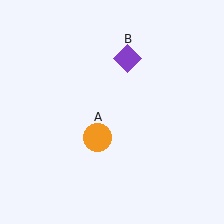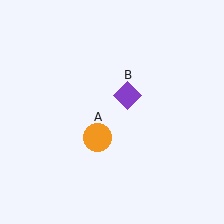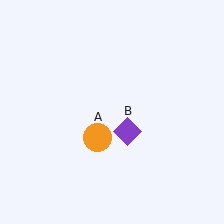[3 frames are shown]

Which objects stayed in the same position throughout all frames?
Orange circle (object A) remained stationary.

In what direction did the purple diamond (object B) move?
The purple diamond (object B) moved down.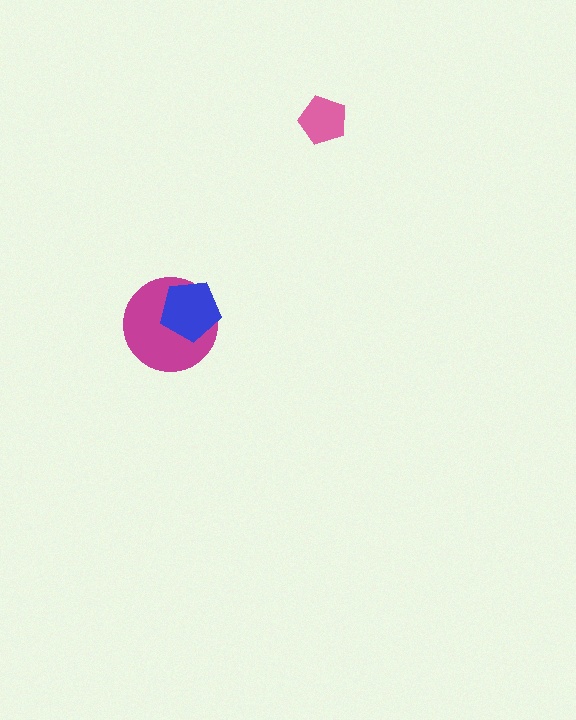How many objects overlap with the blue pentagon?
1 object overlaps with the blue pentagon.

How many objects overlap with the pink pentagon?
0 objects overlap with the pink pentagon.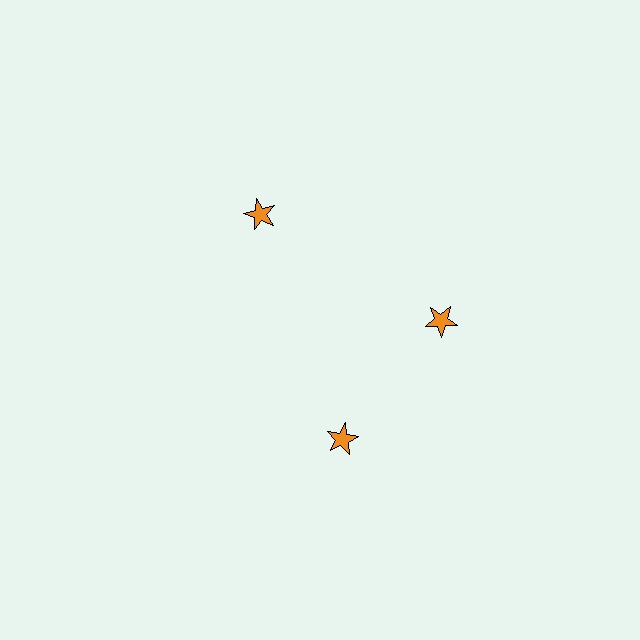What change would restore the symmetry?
The symmetry would be restored by rotating it back into even spacing with its neighbors so that all 3 stars sit at equal angles and equal distance from the center.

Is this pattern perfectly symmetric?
No. The 3 orange stars are arranged in a ring, but one element near the 7 o'clock position is rotated out of alignment along the ring, breaking the 3-fold rotational symmetry.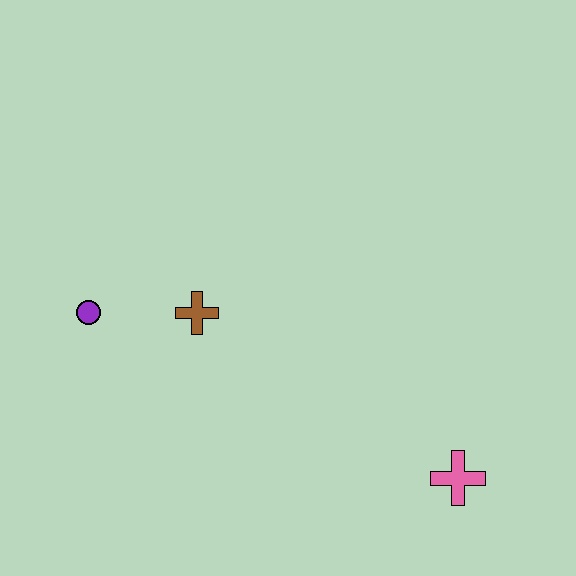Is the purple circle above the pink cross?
Yes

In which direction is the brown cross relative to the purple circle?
The brown cross is to the right of the purple circle.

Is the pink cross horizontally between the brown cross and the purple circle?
No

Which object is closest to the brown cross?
The purple circle is closest to the brown cross.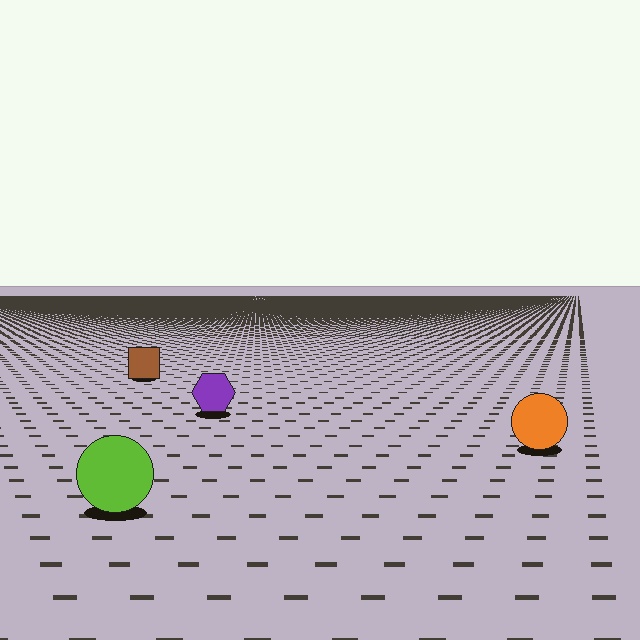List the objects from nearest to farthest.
From nearest to farthest: the lime circle, the orange circle, the purple hexagon, the brown square.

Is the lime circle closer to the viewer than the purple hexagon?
Yes. The lime circle is closer — you can tell from the texture gradient: the ground texture is coarser near it.